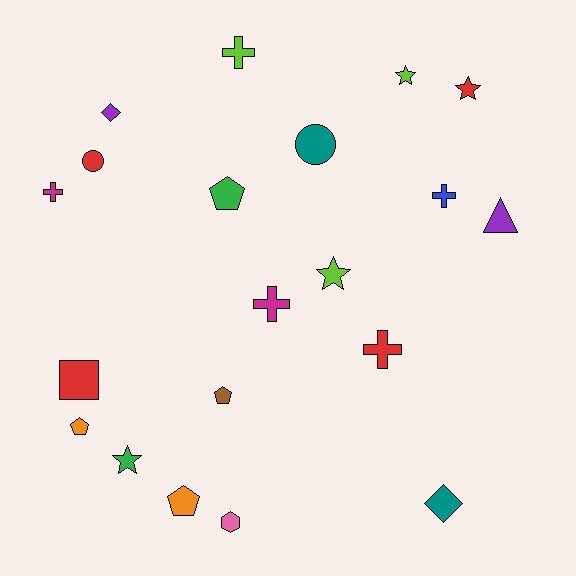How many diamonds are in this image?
There are 2 diamonds.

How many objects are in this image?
There are 20 objects.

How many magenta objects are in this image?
There are 2 magenta objects.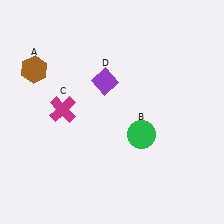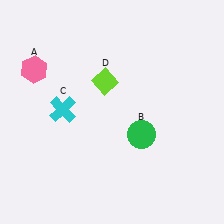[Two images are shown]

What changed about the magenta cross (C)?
In Image 1, C is magenta. In Image 2, it changed to cyan.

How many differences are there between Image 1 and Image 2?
There are 3 differences between the two images.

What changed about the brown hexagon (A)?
In Image 1, A is brown. In Image 2, it changed to pink.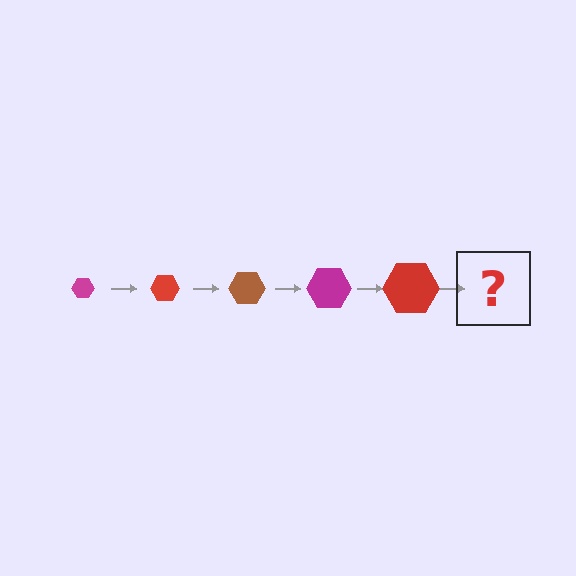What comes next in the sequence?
The next element should be a brown hexagon, larger than the previous one.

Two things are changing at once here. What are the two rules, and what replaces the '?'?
The two rules are that the hexagon grows larger each step and the color cycles through magenta, red, and brown. The '?' should be a brown hexagon, larger than the previous one.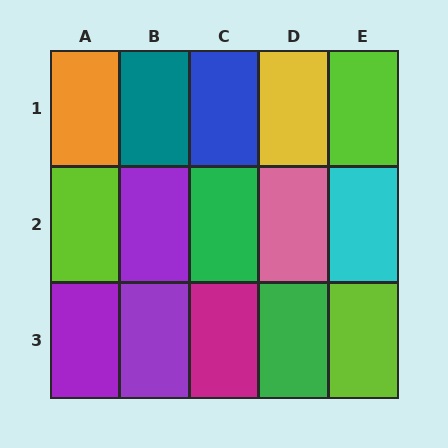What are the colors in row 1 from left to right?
Orange, teal, blue, yellow, lime.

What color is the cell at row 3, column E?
Lime.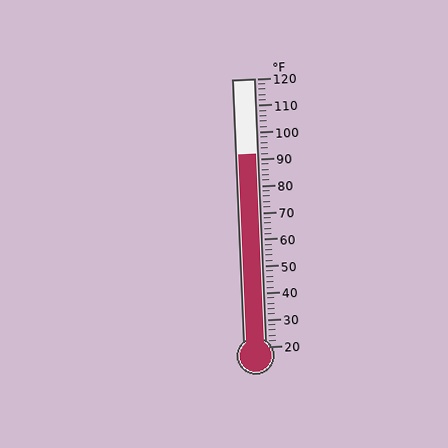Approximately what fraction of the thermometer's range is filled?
The thermometer is filled to approximately 70% of its range.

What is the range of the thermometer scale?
The thermometer scale ranges from 20°F to 120°F.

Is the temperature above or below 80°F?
The temperature is above 80°F.